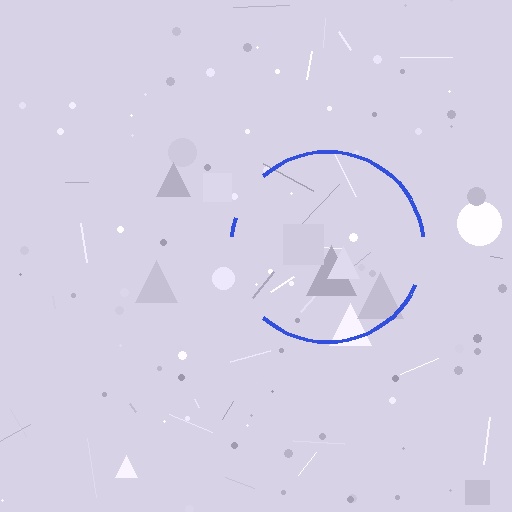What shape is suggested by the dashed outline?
The dashed outline suggests a circle.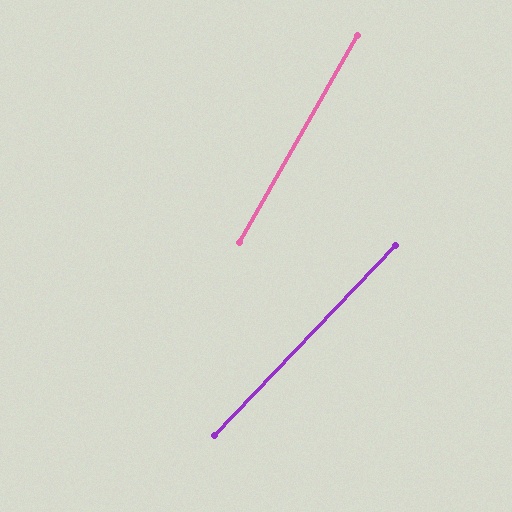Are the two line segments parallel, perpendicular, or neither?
Neither parallel nor perpendicular — they differ by about 14°.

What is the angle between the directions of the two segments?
Approximately 14 degrees.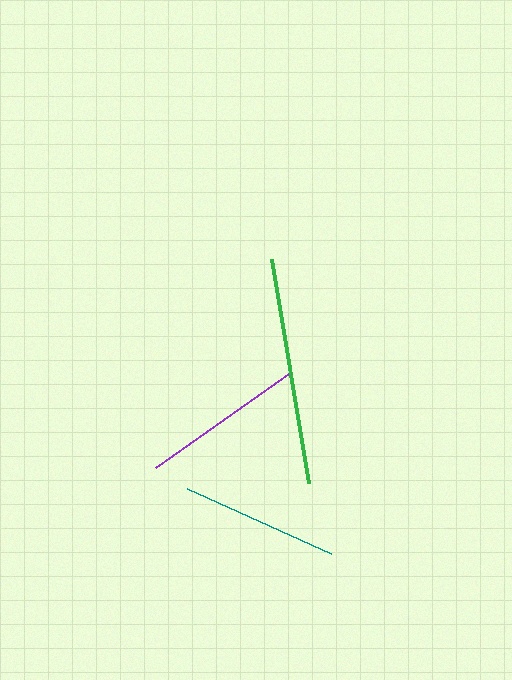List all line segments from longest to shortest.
From longest to shortest: green, purple, teal.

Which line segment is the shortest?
The teal line is the shortest at approximately 158 pixels.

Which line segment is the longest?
The green line is the longest at approximately 228 pixels.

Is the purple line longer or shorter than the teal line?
The purple line is longer than the teal line.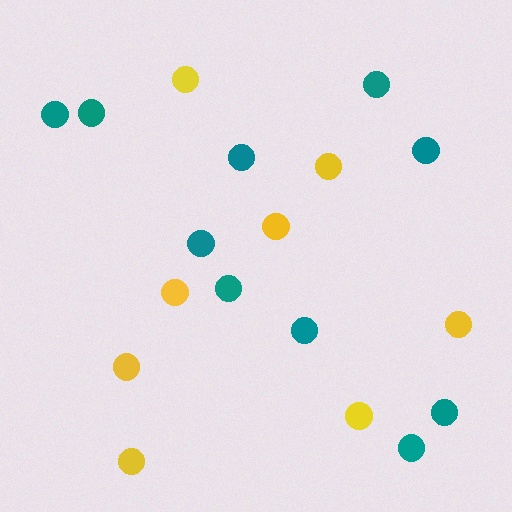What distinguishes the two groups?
There are 2 groups: one group of yellow circles (8) and one group of teal circles (10).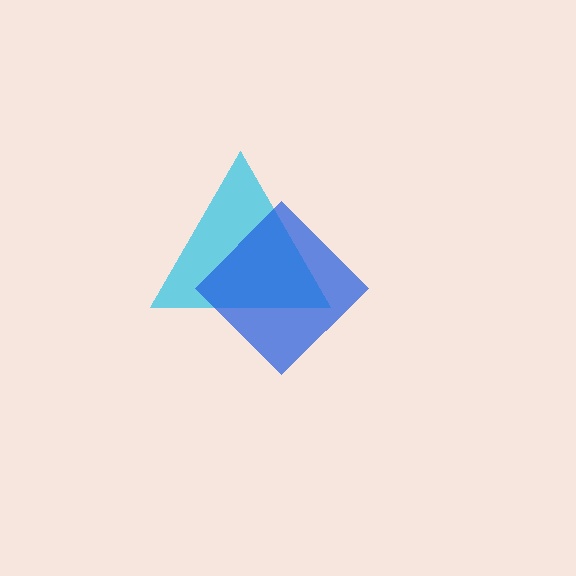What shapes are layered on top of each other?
The layered shapes are: a cyan triangle, a blue diamond.